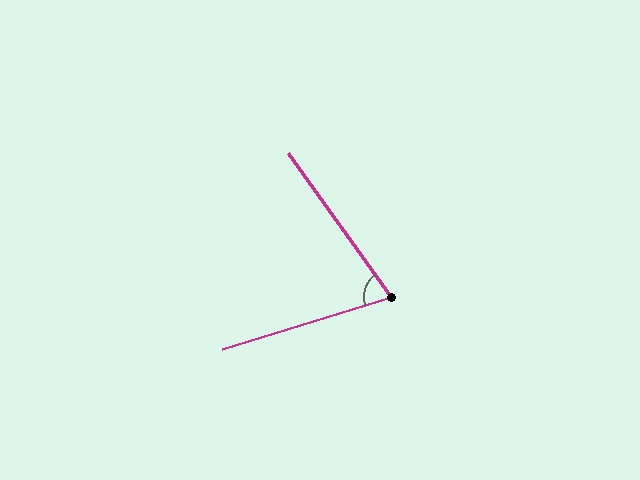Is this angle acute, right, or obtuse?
It is acute.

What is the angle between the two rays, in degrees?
Approximately 72 degrees.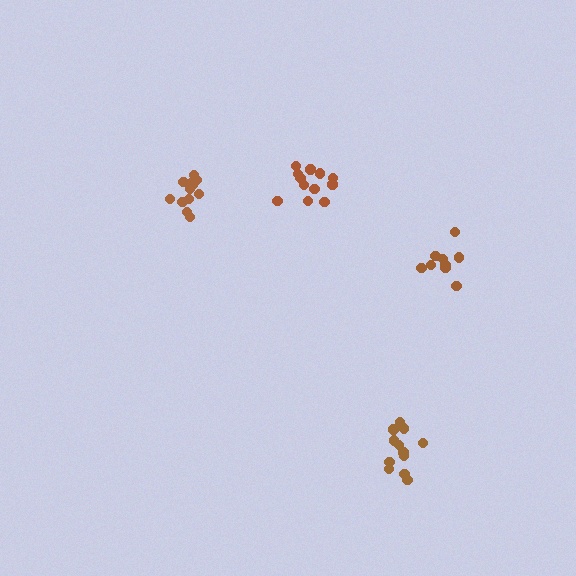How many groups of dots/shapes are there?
There are 4 groups.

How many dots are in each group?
Group 1: 12 dots, Group 2: 10 dots, Group 3: 12 dots, Group 4: 12 dots (46 total).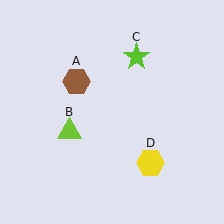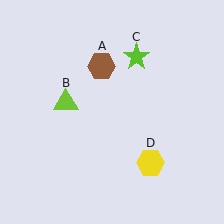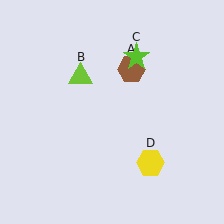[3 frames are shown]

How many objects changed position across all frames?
2 objects changed position: brown hexagon (object A), lime triangle (object B).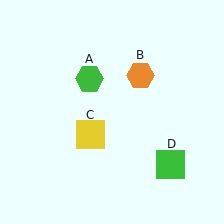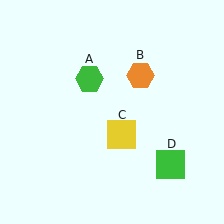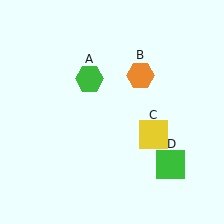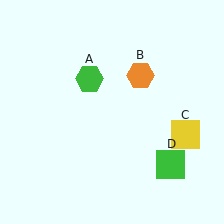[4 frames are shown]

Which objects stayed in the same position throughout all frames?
Green hexagon (object A) and orange hexagon (object B) and green square (object D) remained stationary.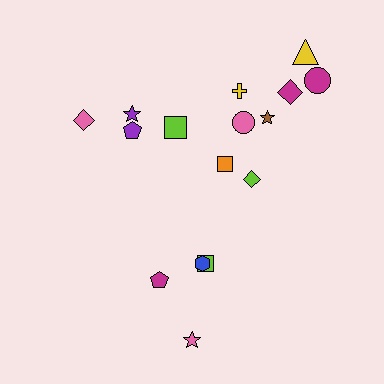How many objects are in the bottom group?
There are 4 objects.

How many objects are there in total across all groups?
There are 16 objects.